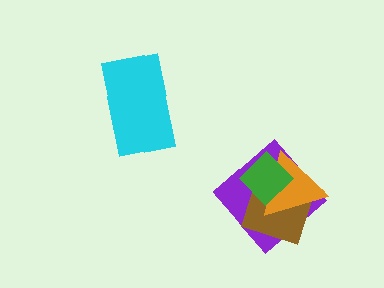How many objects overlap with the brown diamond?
3 objects overlap with the brown diamond.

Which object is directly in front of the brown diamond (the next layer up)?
The orange triangle is directly in front of the brown diamond.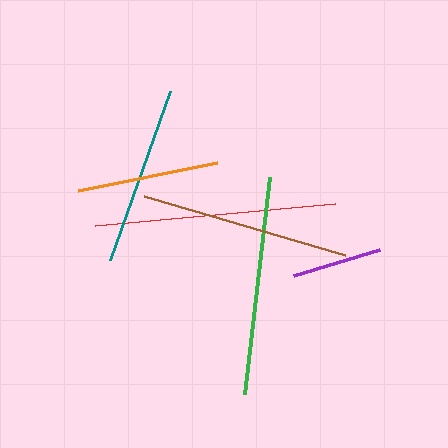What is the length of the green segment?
The green segment is approximately 219 pixels long.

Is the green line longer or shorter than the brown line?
The green line is longer than the brown line.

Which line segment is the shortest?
The purple line is the shortest at approximately 90 pixels.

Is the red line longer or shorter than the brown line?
The red line is longer than the brown line.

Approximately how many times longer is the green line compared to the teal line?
The green line is approximately 1.2 times the length of the teal line.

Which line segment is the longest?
The red line is the longest at approximately 241 pixels.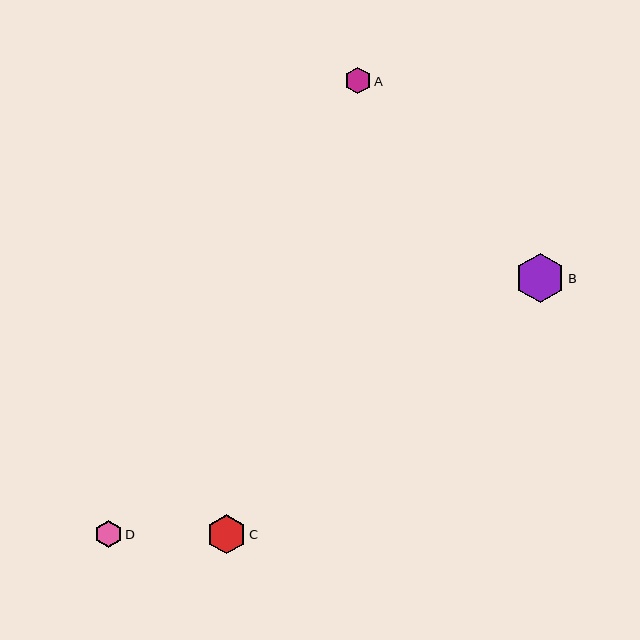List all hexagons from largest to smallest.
From largest to smallest: B, C, D, A.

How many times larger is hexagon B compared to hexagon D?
Hexagon B is approximately 1.8 times the size of hexagon D.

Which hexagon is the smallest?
Hexagon A is the smallest with a size of approximately 27 pixels.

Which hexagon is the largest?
Hexagon B is the largest with a size of approximately 49 pixels.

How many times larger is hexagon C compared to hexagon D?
Hexagon C is approximately 1.5 times the size of hexagon D.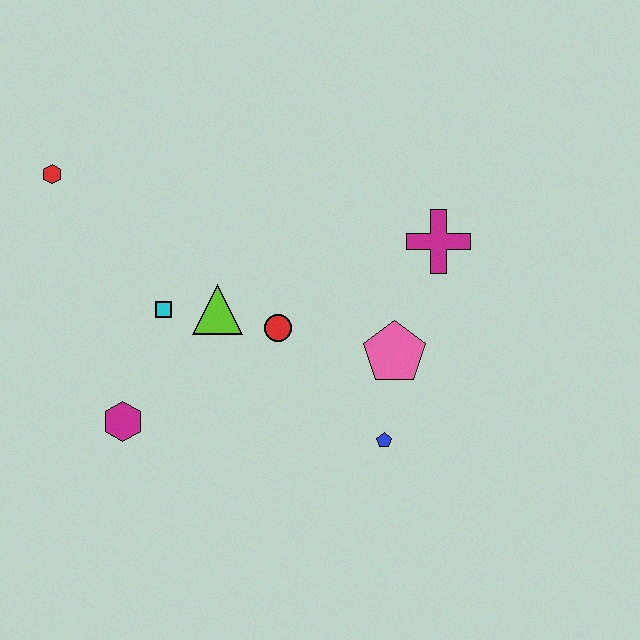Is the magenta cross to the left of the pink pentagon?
No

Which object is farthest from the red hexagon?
The blue pentagon is farthest from the red hexagon.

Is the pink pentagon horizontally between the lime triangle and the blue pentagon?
No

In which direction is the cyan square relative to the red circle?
The cyan square is to the left of the red circle.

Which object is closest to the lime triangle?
The cyan square is closest to the lime triangle.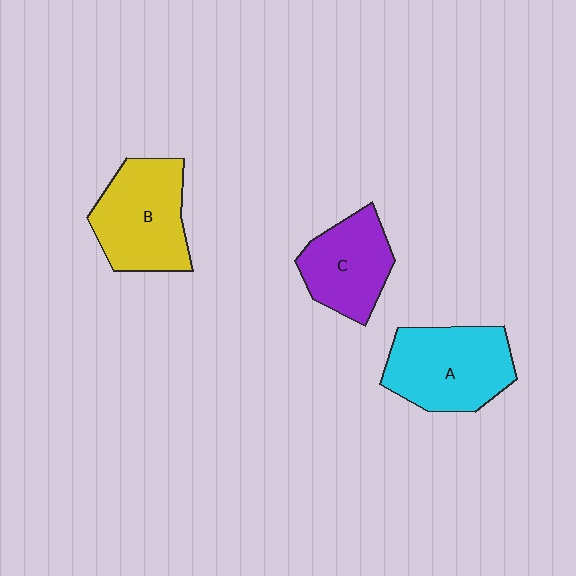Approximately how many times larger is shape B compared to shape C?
Approximately 1.3 times.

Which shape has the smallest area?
Shape C (purple).